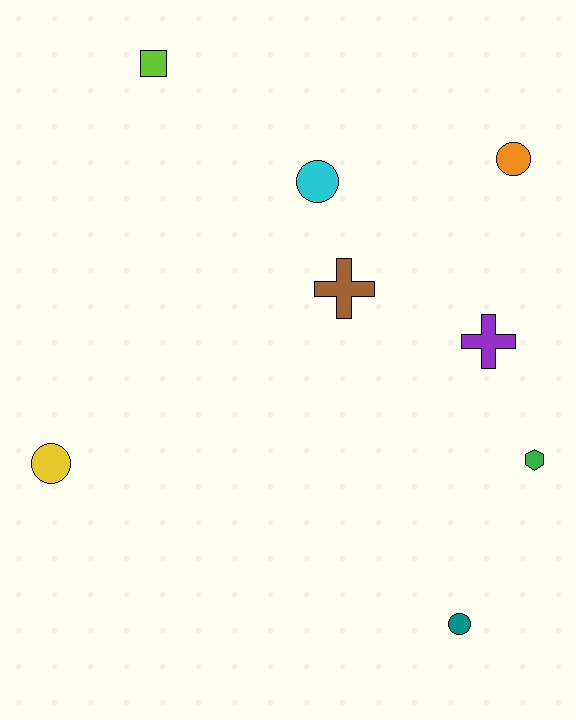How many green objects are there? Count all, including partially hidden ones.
There is 1 green object.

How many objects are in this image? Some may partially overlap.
There are 8 objects.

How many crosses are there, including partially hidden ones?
There are 2 crosses.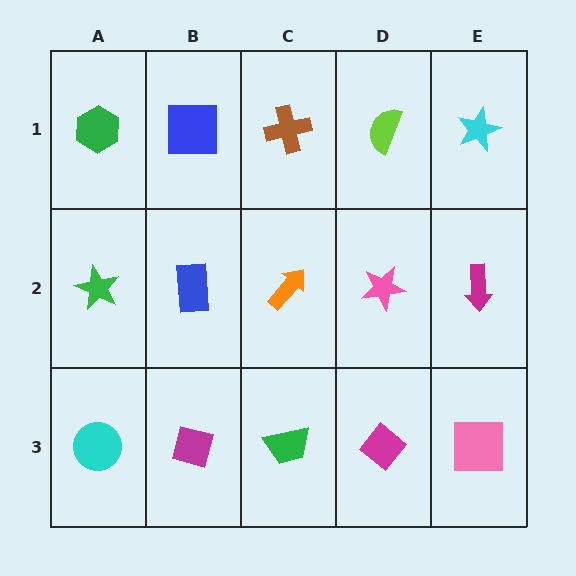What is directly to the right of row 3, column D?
A pink square.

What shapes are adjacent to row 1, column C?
An orange arrow (row 2, column C), a blue square (row 1, column B), a lime semicircle (row 1, column D).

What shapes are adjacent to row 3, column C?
An orange arrow (row 2, column C), a magenta square (row 3, column B), a magenta diamond (row 3, column D).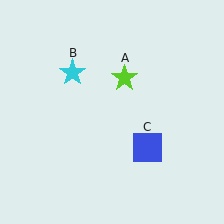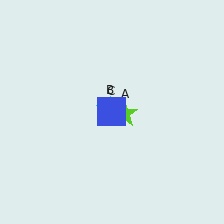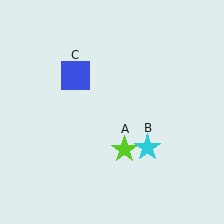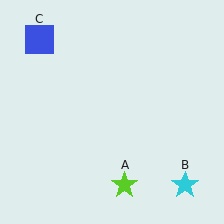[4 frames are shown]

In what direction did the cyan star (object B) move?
The cyan star (object B) moved down and to the right.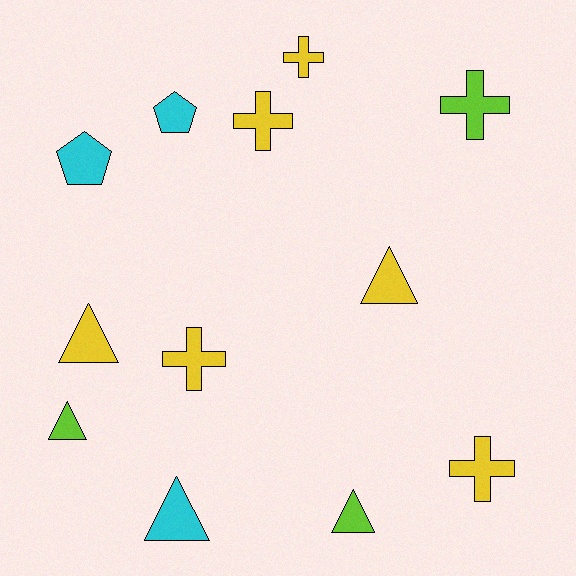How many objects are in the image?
There are 12 objects.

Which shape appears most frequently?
Triangle, with 5 objects.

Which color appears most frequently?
Yellow, with 6 objects.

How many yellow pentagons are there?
There are no yellow pentagons.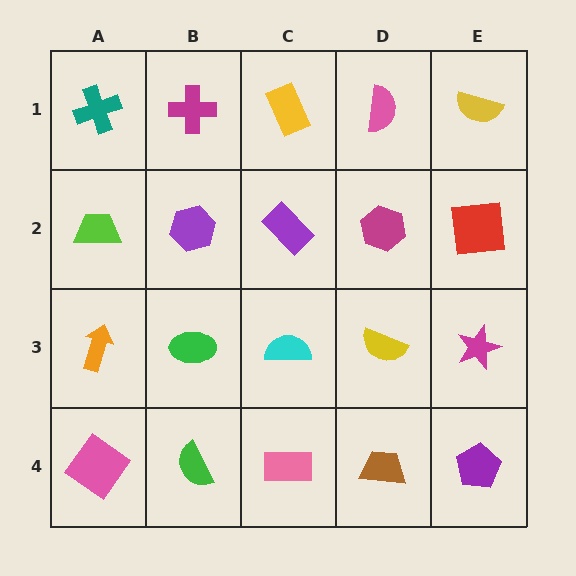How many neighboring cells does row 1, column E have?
2.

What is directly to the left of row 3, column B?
An orange arrow.